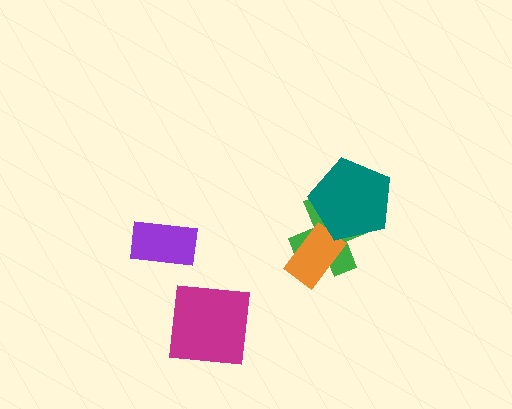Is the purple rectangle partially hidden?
No, no other shape covers it.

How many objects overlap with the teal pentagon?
1 object overlaps with the teal pentagon.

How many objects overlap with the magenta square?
0 objects overlap with the magenta square.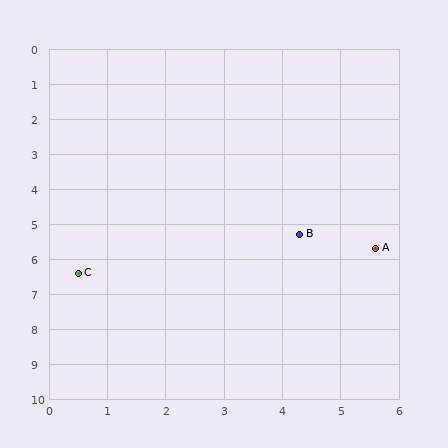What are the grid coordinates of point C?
Point C is at approximately (0.5, 6.4).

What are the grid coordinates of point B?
Point B is at approximately (4.3, 5.3).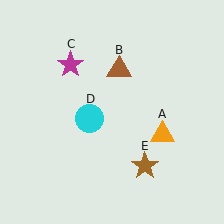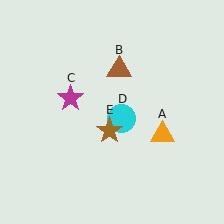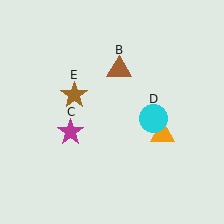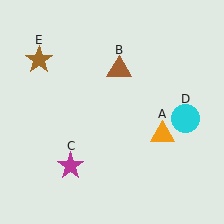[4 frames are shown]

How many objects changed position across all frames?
3 objects changed position: magenta star (object C), cyan circle (object D), brown star (object E).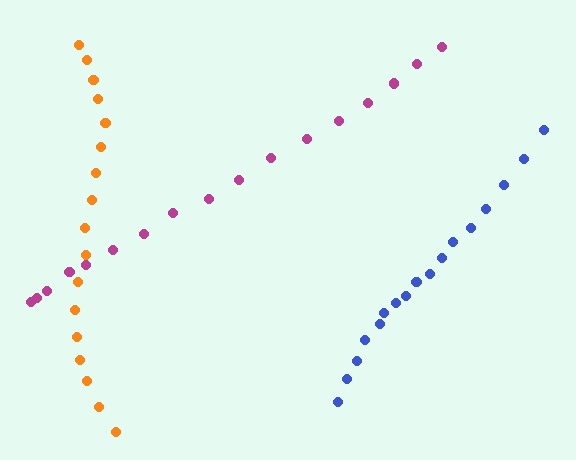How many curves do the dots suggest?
There are 3 distinct paths.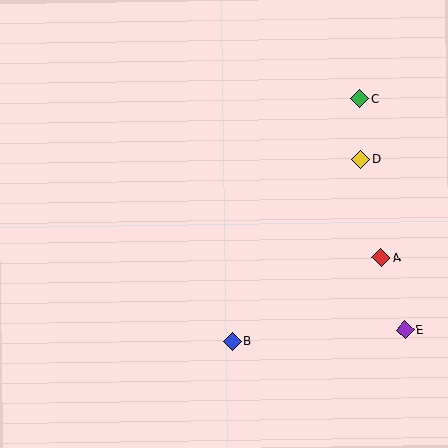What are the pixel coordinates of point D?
Point D is at (361, 160).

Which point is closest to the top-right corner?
Point C is closest to the top-right corner.